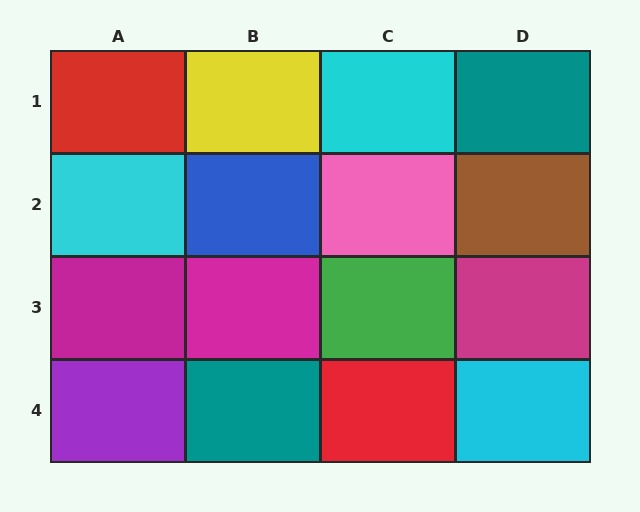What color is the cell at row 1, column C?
Cyan.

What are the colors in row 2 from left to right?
Cyan, blue, pink, brown.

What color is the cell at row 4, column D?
Cyan.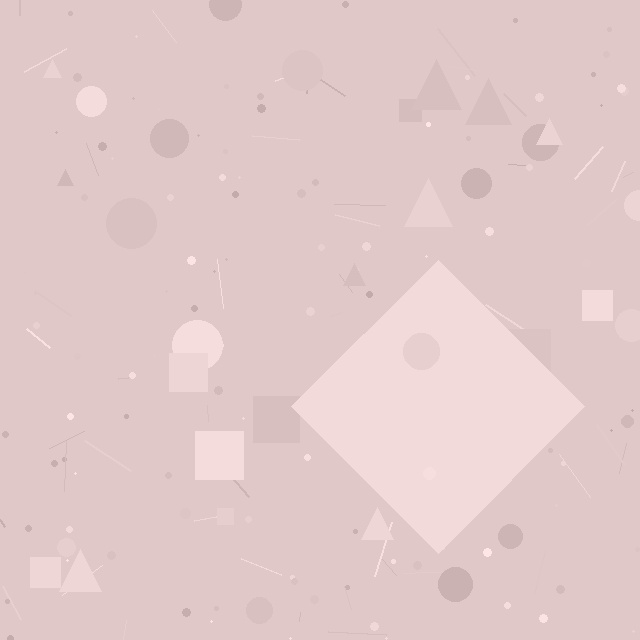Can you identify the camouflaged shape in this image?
The camouflaged shape is a diamond.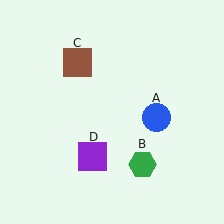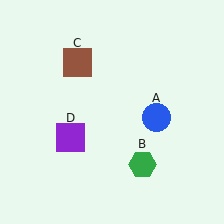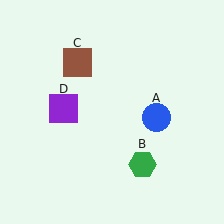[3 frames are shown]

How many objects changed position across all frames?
1 object changed position: purple square (object D).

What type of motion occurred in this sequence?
The purple square (object D) rotated clockwise around the center of the scene.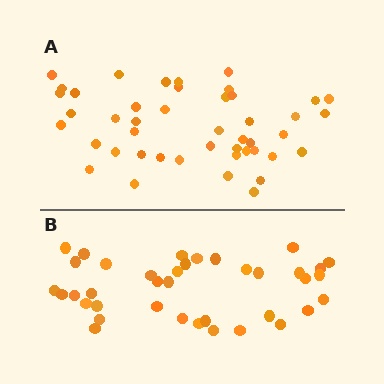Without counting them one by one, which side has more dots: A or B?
Region A (the top region) has more dots.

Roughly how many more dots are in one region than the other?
Region A has roughly 8 or so more dots than region B.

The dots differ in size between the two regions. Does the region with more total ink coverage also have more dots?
No. Region B has more total ink coverage because its dots are larger, but region A actually contains more individual dots. Total area can be misleading — the number of items is what matters here.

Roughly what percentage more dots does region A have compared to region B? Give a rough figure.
About 20% more.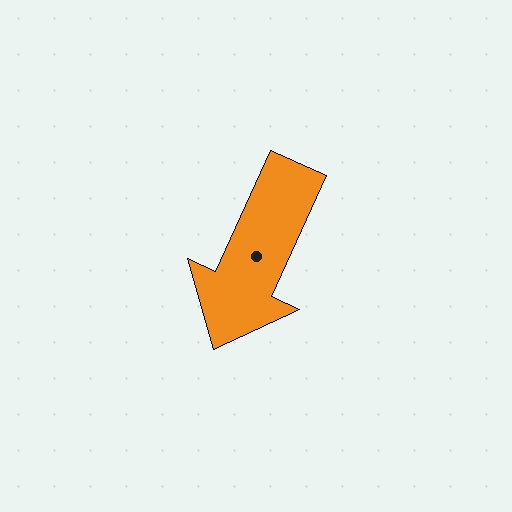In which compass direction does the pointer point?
Southwest.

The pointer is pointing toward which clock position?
Roughly 7 o'clock.